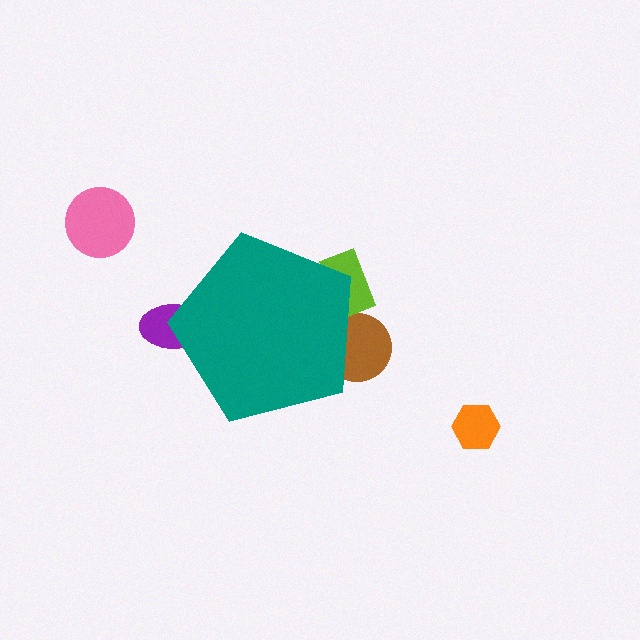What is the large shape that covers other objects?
A teal pentagon.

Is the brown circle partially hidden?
Yes, the brown circle is partially hidden behind the teal pentagon.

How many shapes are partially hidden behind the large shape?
3 shapes are partially hidden.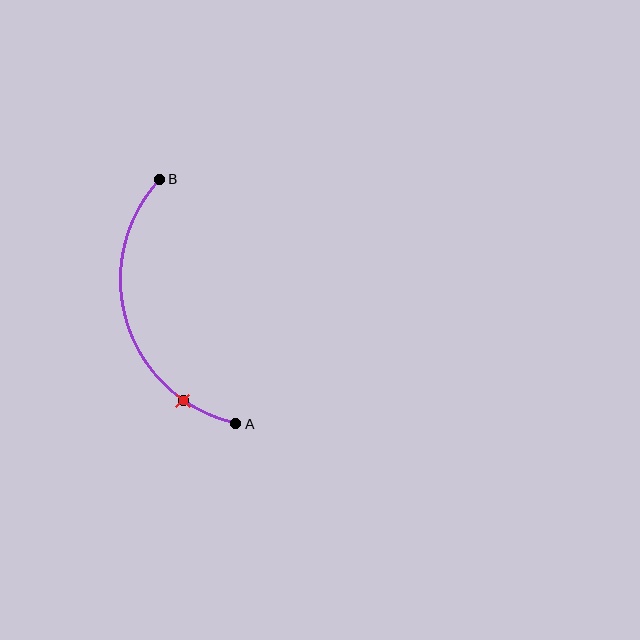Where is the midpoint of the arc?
The arc midpoint is the point on the curve farthest from the straight line joining A and B. It sits to the left of that line.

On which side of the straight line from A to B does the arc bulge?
The arc bulges to the left of the straight line connecting A and B.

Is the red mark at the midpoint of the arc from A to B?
No. The red mark lies on the arc but is closer to endpoint A. The arc midpoint would be at the point on the curve equidistant along the arc from both A and B.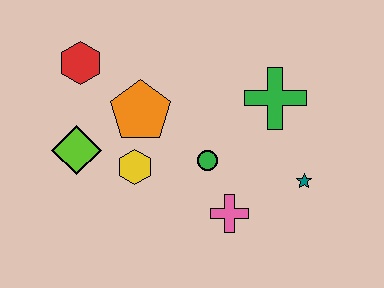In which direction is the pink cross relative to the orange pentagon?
The pink cross is below the orange pentagon.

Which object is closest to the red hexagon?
The orange pentagon is closest to the red hexagon.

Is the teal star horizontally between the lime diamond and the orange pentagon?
No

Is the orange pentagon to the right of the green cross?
No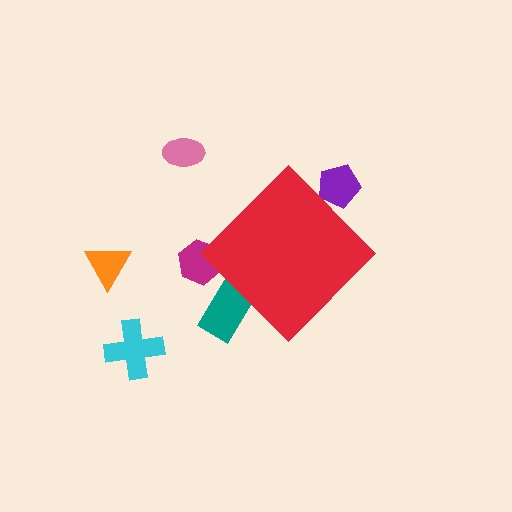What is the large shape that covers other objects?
A red diamond.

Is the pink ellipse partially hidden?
No, the pink ellipse is fully visible.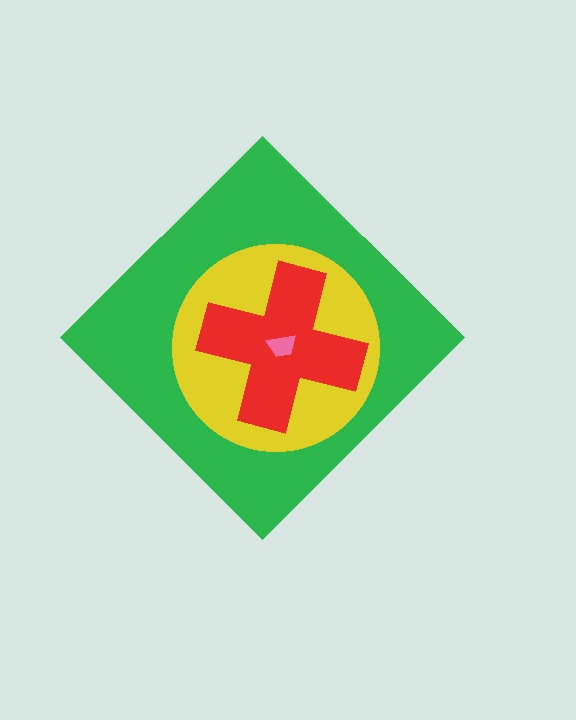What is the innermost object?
The pink trapezoid.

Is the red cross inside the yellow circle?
Yes.